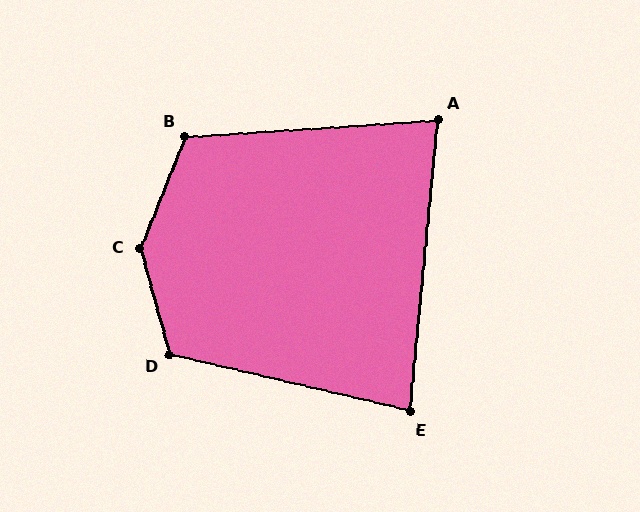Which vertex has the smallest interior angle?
A, at approximately 81 degrees.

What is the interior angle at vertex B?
Approximately 116 degrees (obtuse).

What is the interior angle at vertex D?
Approximately 119 degrees (obtuse).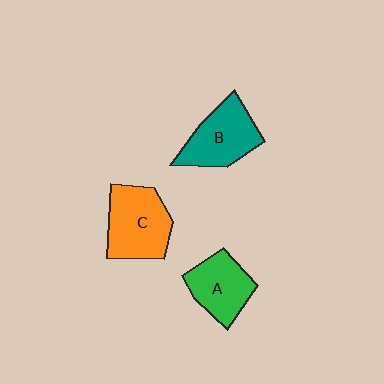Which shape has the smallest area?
Shape A (green).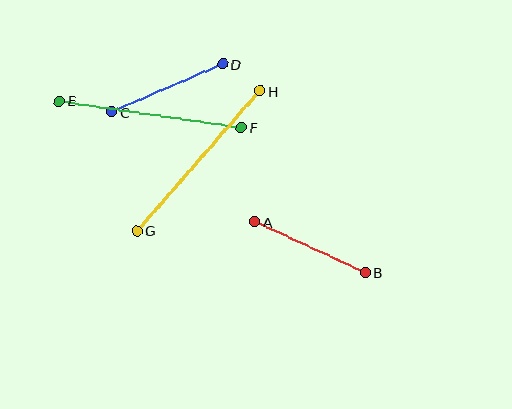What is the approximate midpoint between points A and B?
The midpoint is at approximately (310, 247) pixels.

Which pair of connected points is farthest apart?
Points G and H are farthest apart.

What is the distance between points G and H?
The distance is approximately 186 pixels.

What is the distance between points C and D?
The distance is approximately 120 pixels.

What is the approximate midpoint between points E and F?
The midpoint is at approximately (150, 114) pixels.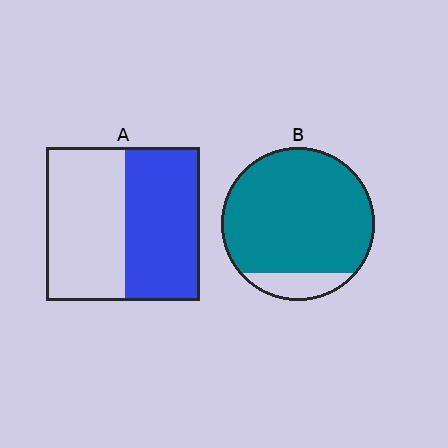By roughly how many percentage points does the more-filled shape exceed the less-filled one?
By roughly 40 percentage points (B over A).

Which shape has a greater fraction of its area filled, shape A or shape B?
Shape B.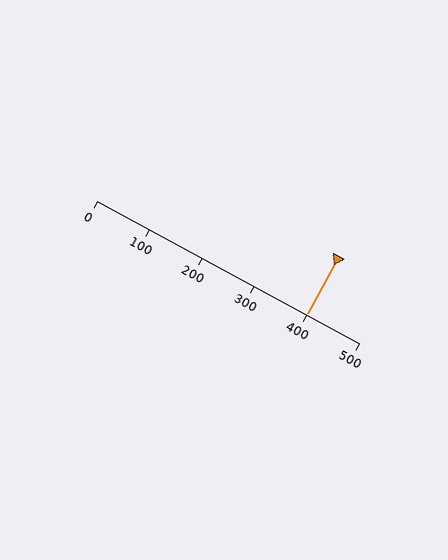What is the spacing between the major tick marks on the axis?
The major ticks are spaced 100 apart.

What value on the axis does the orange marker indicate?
The marker indicates approximately 400.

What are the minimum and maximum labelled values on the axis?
The axis runs from 0 to 500.